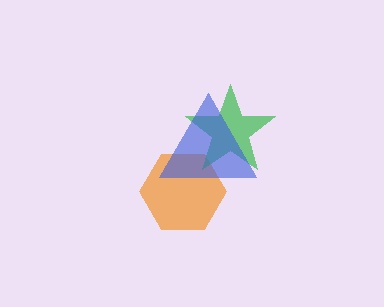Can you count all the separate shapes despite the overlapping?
Yes, there are 3 separate shapes.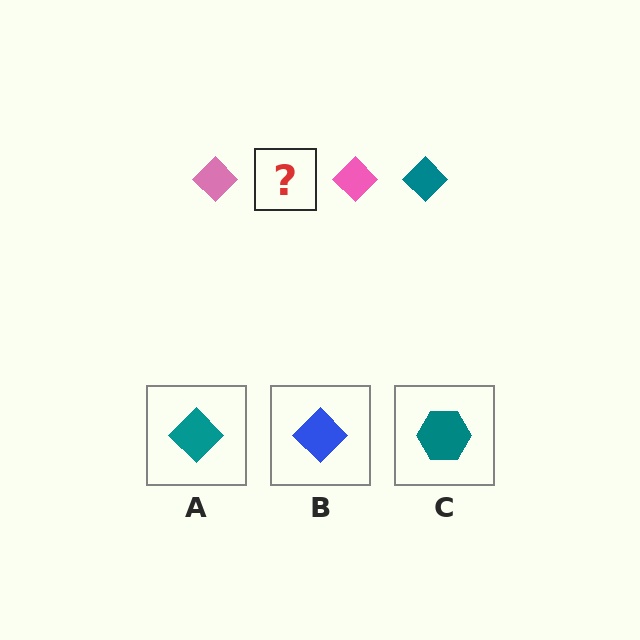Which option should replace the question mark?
Option A.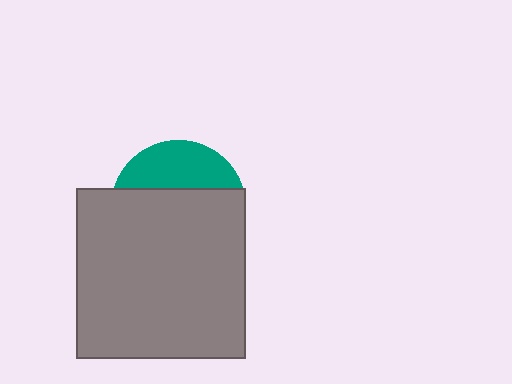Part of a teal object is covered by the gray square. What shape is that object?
It is a circle.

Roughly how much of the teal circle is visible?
A small part of it is visible (roughly 32%).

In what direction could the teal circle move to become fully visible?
The teal circle could move up. That would shift it out from behind the gray square entirely.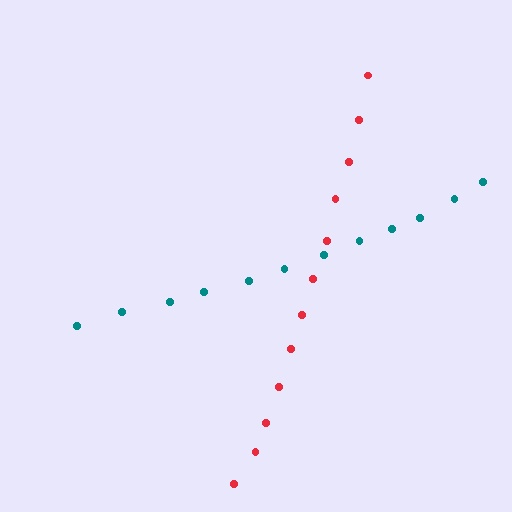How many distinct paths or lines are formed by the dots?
There are 2 distinct paths.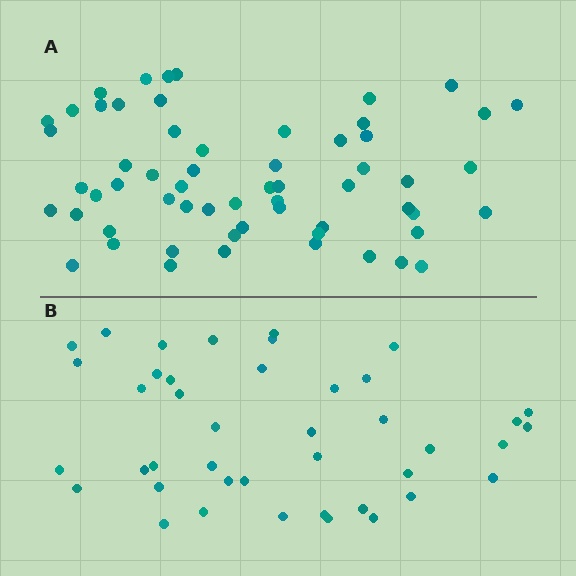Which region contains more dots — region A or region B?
Region A (the top region) has more dots.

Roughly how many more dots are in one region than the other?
Region A has approximately 20 more dots than region B.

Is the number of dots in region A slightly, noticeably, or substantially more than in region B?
Region A has noticeably more, but not dramatically so. The ratio is roughly 1.4 to 1.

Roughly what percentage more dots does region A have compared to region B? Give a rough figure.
About 45% more.